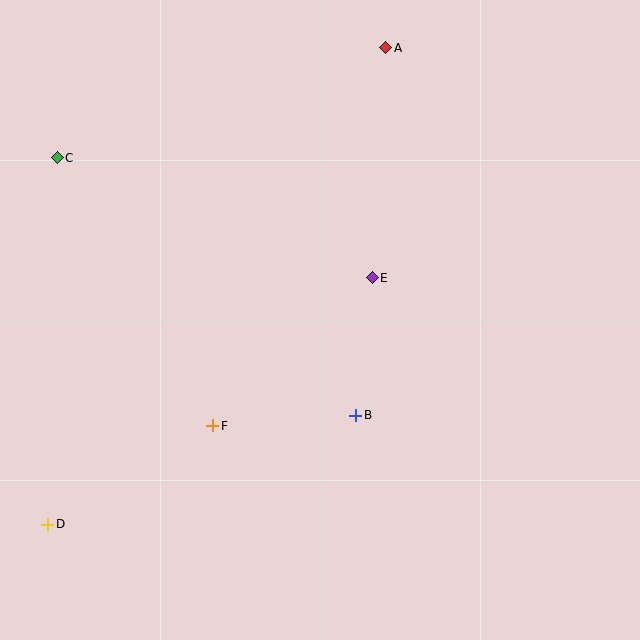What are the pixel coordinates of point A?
Point A is at (386, 48).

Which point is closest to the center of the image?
Point E at (372, 278) is closest to the center.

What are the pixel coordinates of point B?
Point B is at (356, 415).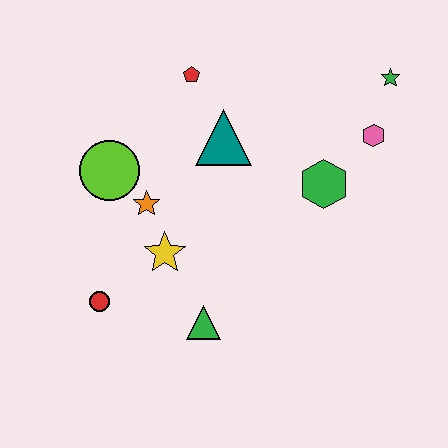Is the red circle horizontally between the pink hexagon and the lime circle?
No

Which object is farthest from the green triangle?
The green star is farthest from the green triangle.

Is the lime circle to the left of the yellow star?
Yes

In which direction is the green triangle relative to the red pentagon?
The green triangle is below the red pentagon.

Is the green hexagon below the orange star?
No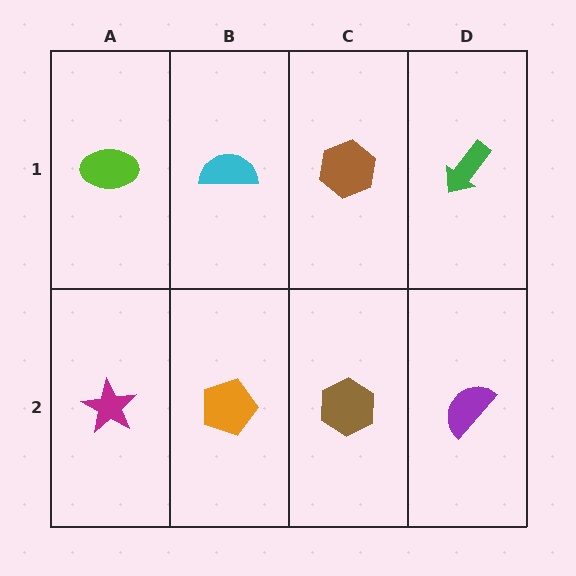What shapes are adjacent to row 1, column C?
A brown hexagon (row 2, column C), a cyan semicircle (row 1, column B), a green arrow (row 1, column D).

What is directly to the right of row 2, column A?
An orange pentagon.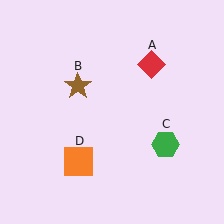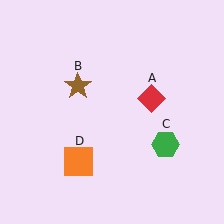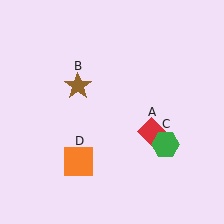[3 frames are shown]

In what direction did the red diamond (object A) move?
The red diamond (object A) moved down.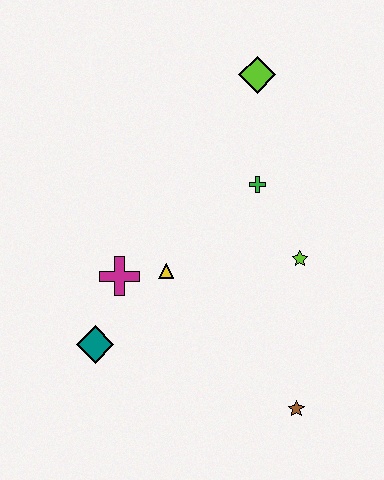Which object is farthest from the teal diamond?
The lime diamond is farthest from the teal diamond.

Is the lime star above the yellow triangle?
Yes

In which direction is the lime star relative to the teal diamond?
The lime star is to the right of the teal diamond.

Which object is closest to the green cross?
The lime star is closest to the green cross.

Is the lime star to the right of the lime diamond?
Yes